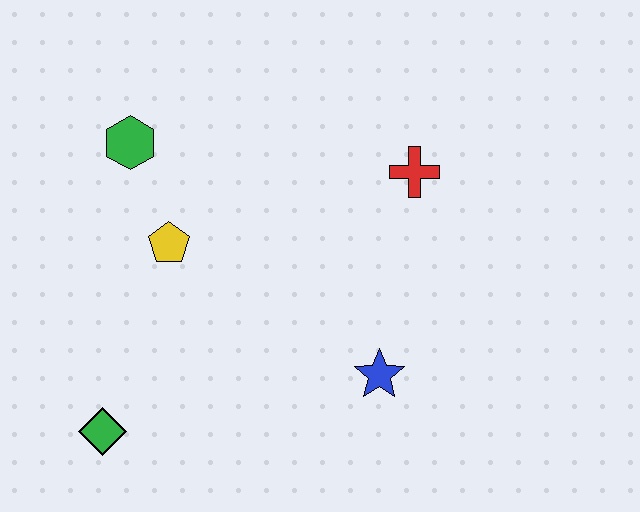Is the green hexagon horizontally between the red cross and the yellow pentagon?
No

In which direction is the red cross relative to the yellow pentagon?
The red cross is to the right of the yellow pentagon.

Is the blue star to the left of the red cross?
Yes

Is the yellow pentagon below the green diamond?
No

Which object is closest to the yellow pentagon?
The green hexagon is closest to the yellow pentagon.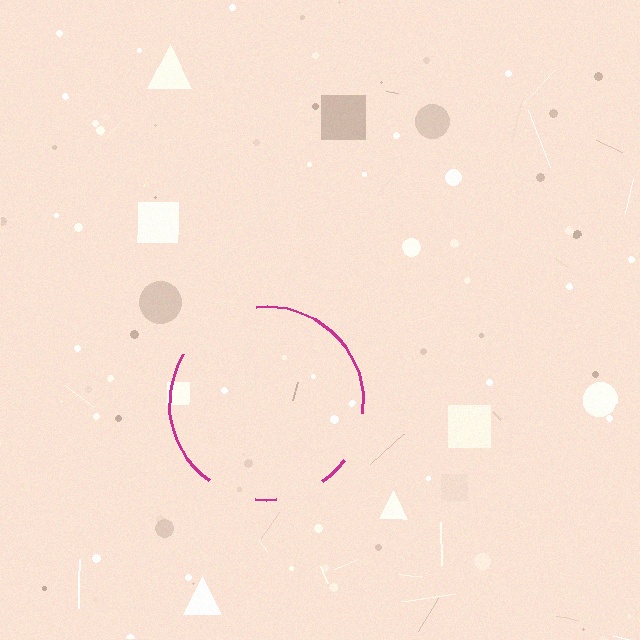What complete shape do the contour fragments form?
The contour fragments form a circle.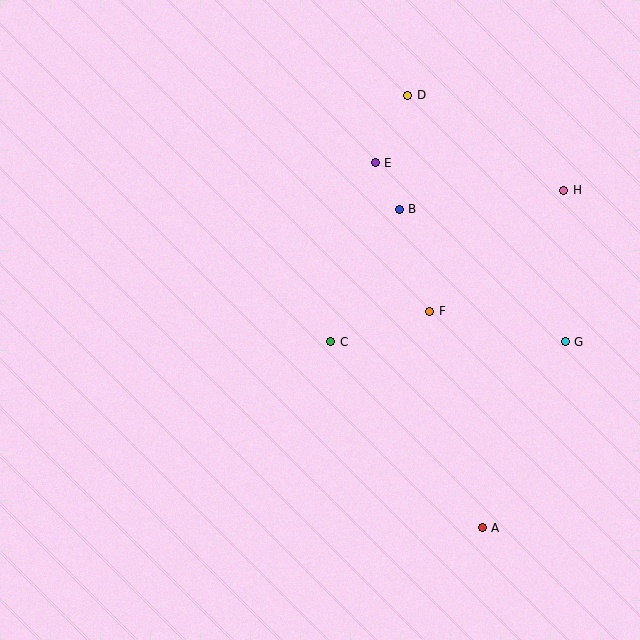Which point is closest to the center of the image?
Point C at (331, 342) is closest to the center.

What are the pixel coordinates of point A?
Point A is at (482, 528).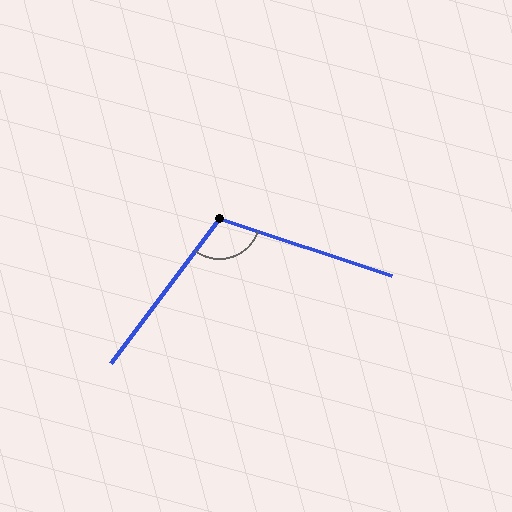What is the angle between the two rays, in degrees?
Approximately 109 degrees.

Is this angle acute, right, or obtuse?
It is obtuse.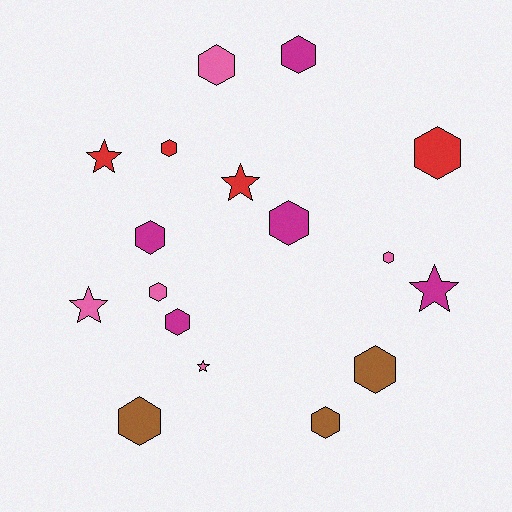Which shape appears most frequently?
Hexagon, with 12 objects.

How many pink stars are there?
There are 2 pink stars.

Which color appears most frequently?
Pink, with 5 objects.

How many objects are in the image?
There are 17 objects.